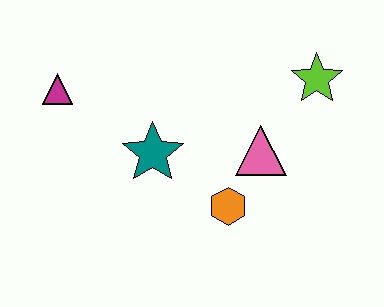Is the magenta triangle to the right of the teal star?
No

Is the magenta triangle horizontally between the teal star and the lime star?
No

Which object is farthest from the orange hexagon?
The magenta triangle is farthest from the orange hexagon.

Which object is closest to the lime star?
The pink triangle is closest to the lime star.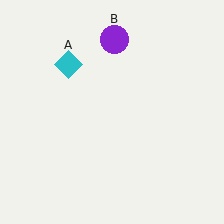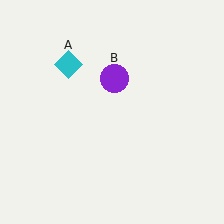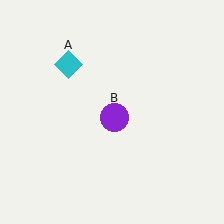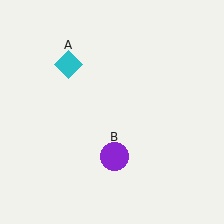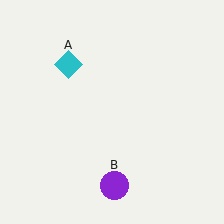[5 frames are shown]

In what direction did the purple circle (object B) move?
The purple circle (object B) moved down.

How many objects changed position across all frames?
1 object changed position: purple circle (object B).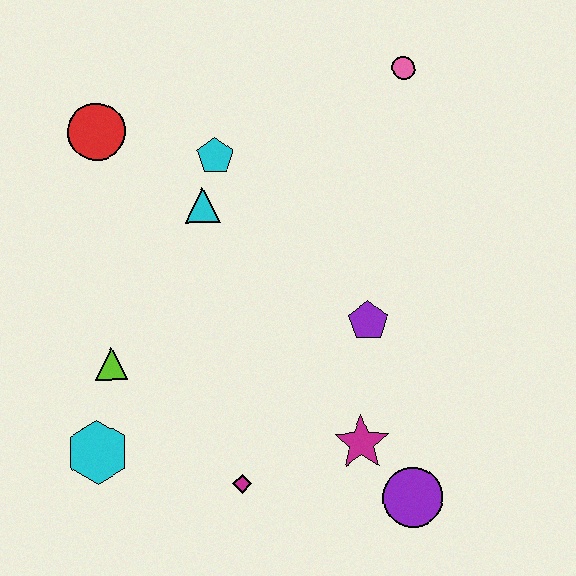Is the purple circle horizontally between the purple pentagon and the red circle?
No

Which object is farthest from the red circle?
The purple circle is farthest from the red circle.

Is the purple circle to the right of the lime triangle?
Yes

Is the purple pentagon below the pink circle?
Yes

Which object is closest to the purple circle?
The magenta star is closest to the purple circle.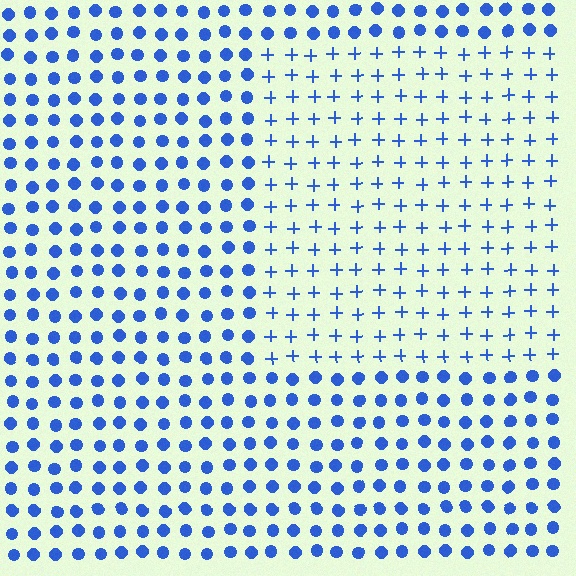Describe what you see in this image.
The image is filled with small blue elements arranged in a uniform grid. A rectangle-shaped region contains plus signs, while the surrounding area contains circles. The boundary is defined purely by the change in element shape.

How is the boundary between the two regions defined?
The boundary is defined by a change in element shape: plus signs inside vs. circles outside. All elements share the same color and spacing.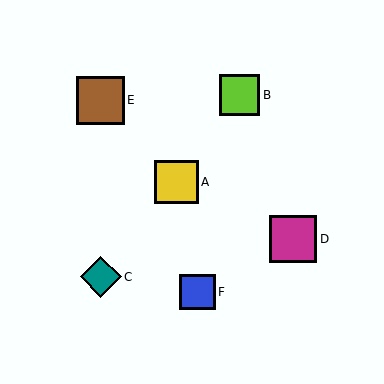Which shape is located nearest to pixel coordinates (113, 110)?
The brown square (labeled E) at (100, 100) is nearest to that location.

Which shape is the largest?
The brown square (labeled E) is the largest.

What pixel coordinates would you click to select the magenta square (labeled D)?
Click at (293, 239) to select the magenta square D.